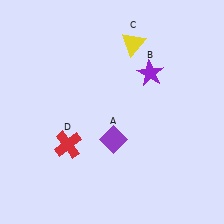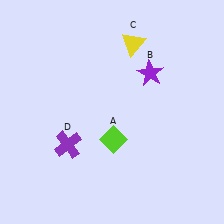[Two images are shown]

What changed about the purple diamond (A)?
In Image 1, A is purple. In Image 2, it changed to lime.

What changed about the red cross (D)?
In Image 1, D is red. In Image 2, it changed to purple.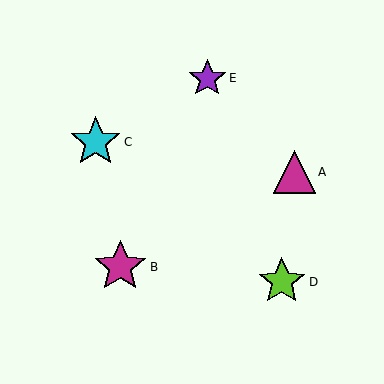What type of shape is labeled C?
Shape C is a cyan star.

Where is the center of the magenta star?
The center of the magenta star is at (120, 267).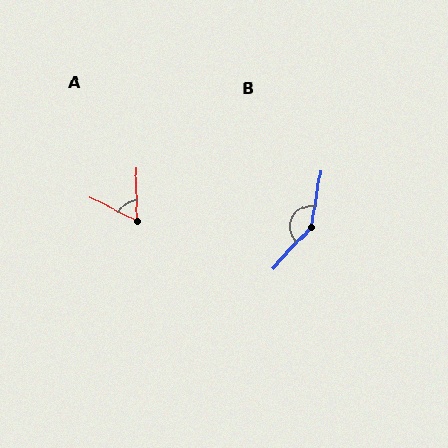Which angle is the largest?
B, at approximately 146 degrees.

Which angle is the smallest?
A, at approximately 63 degrees.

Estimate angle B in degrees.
Approximately 146 degrees.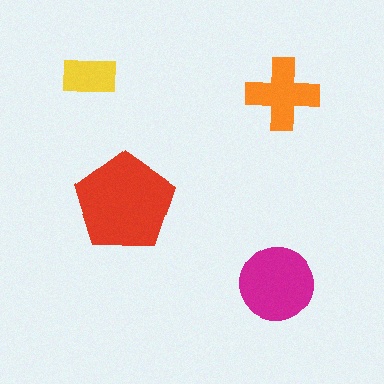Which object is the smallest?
The yellow rectangle.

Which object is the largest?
The red pentagon.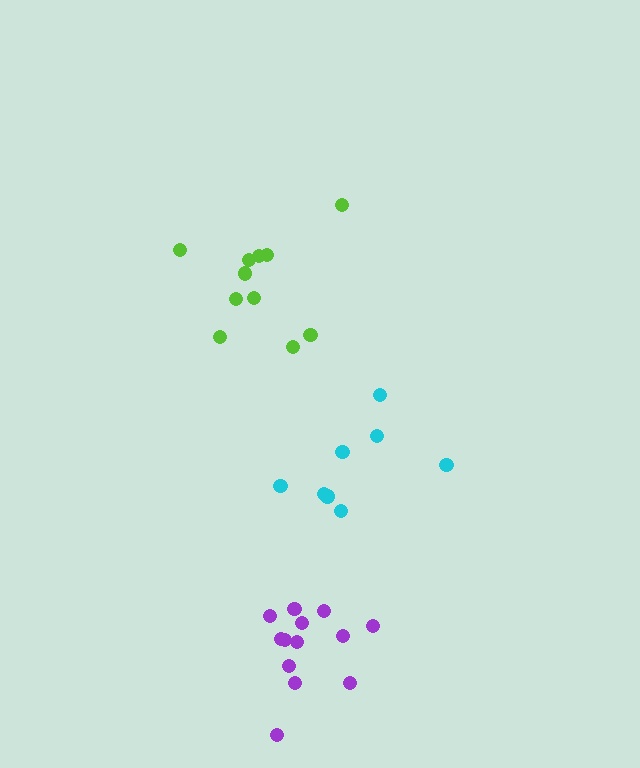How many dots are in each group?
Group 1: 8 dots, Group 2: 13 dots, Group 3: 11 dots (32 total).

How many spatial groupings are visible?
There are 3 spatial groupings.